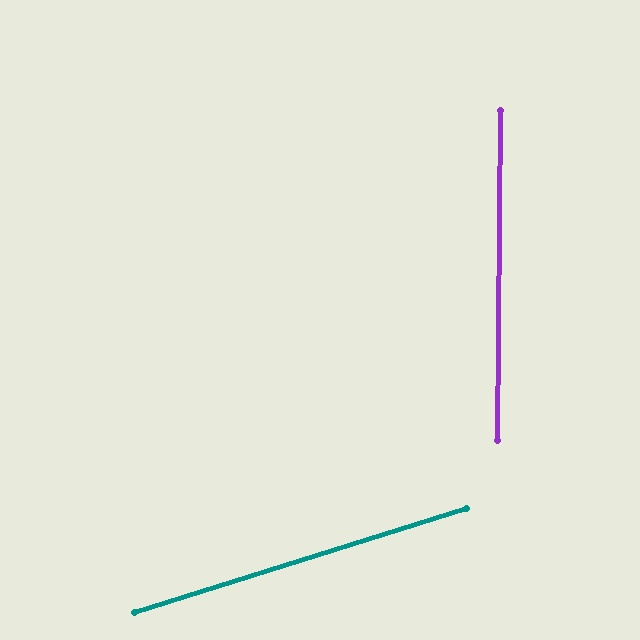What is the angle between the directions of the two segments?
Approximately 72 degrees.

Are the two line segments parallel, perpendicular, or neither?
Neither parallel nor perpendicular — they differ by about 72°.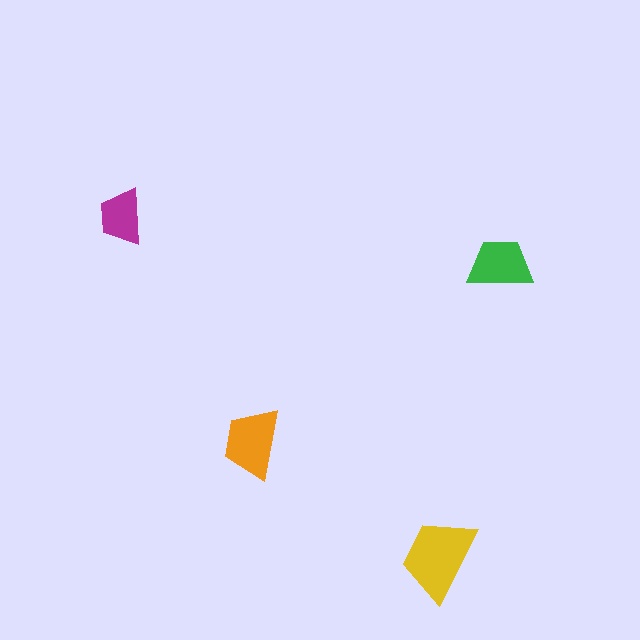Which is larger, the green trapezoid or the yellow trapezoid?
The yellow one.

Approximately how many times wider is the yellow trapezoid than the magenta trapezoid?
About 1.5 times wider.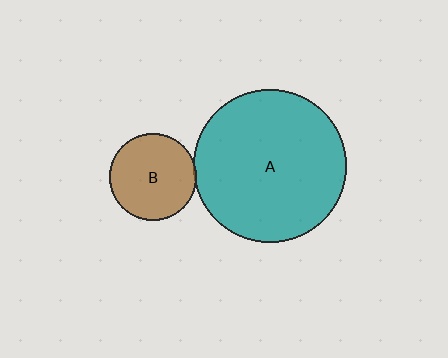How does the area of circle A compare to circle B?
Approximately 3.1 times.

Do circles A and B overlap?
Yes.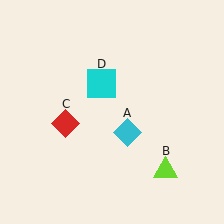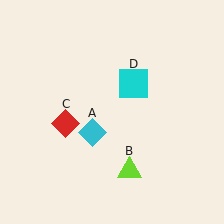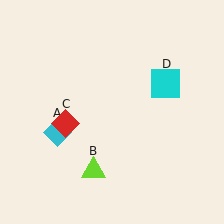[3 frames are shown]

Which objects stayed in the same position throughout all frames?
Red diamond (object C) remained stationary.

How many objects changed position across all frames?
3 objects changed position: cyan diamond (object A), lime triangle (object B), cyan square (object D).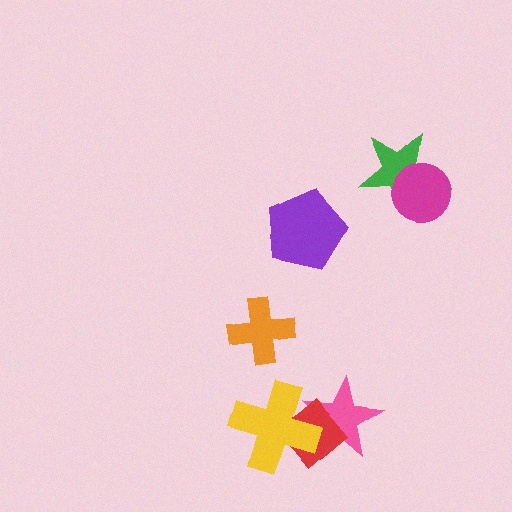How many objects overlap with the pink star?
2 objects overlap with the pink star.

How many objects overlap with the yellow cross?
2 objects overlap with the yellow cross.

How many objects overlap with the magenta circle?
1 object overlaps with the magenta circle.